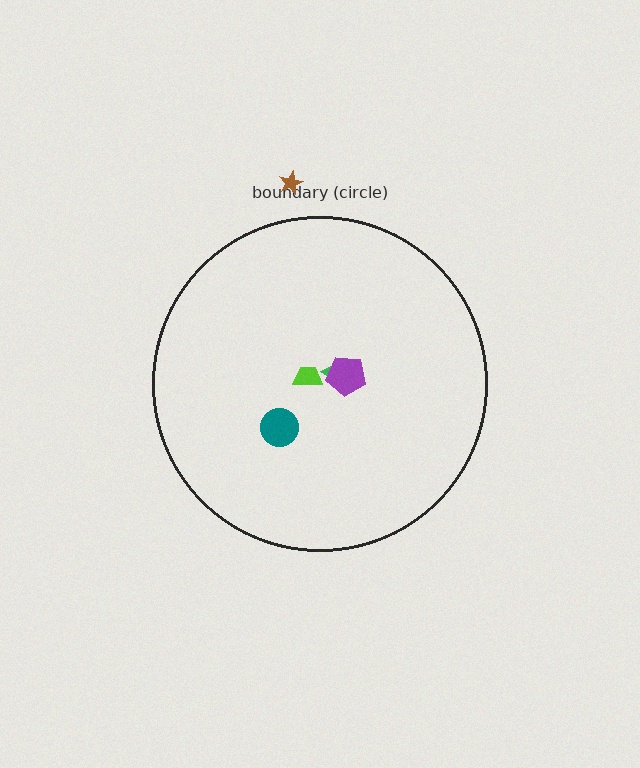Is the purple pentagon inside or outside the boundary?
Inside.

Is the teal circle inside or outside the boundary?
Inside.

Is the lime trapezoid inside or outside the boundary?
Inside.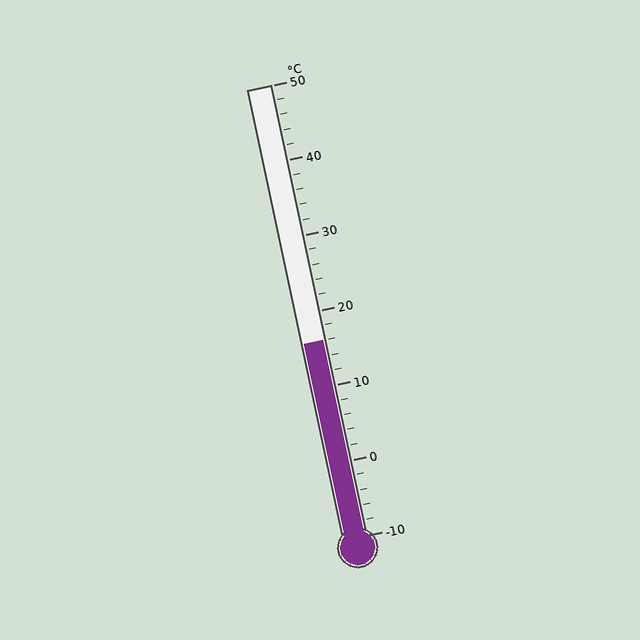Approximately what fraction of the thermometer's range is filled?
The thermometer is filled to approximately 45% of its range.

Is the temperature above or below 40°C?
The temperature is below 40°C.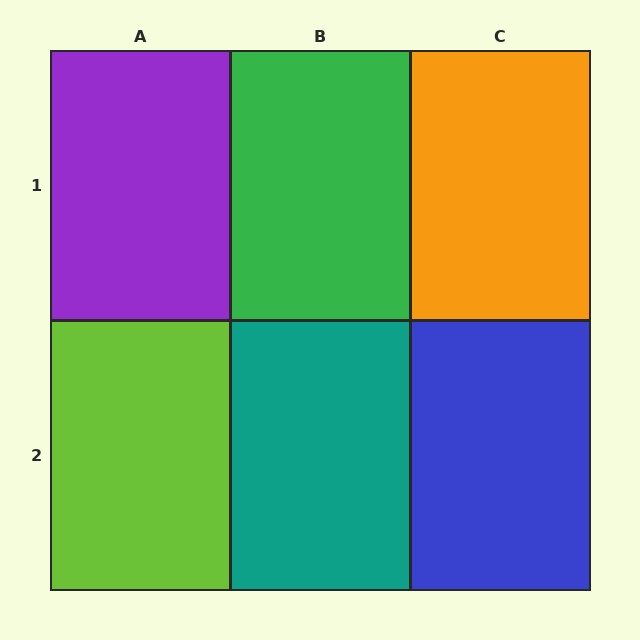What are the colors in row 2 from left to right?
Lime, teal, blue.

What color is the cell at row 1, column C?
Orange.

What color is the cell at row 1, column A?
Purple.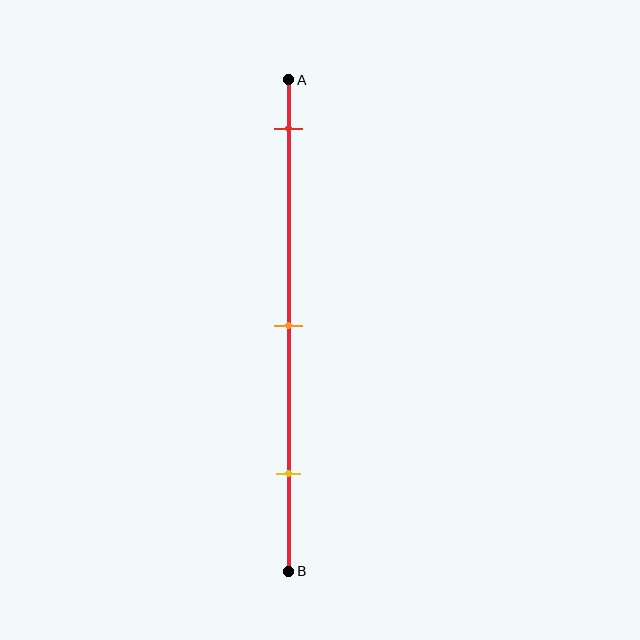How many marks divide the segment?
There are 3 marks dividing the segment.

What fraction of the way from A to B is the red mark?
The red mark is approximately 10% (0.1) of the way from A to B.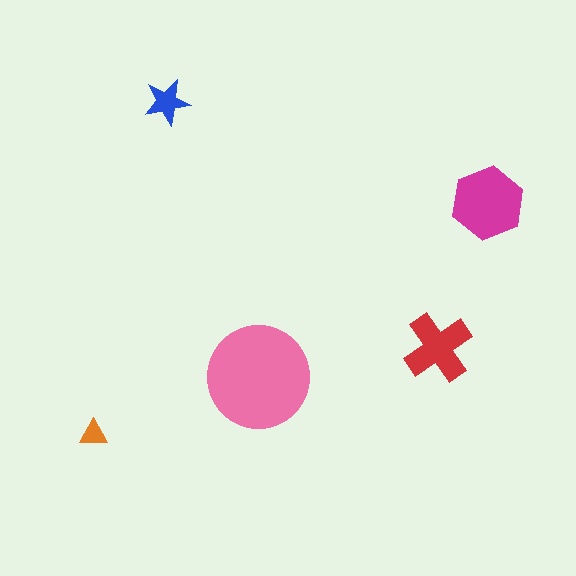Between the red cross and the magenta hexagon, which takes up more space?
The magenta hexagon.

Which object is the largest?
The pink circle.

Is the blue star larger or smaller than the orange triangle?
Larger.